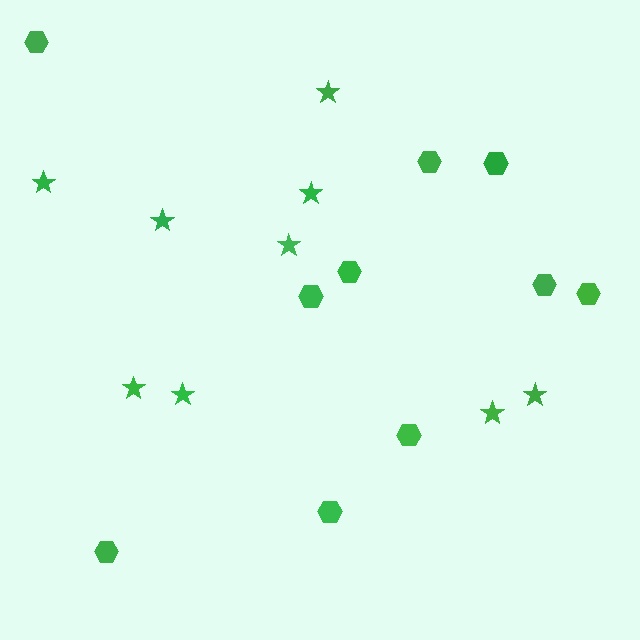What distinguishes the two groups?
There are 2 groups: one group of hexagons (10) and one group of stars (9).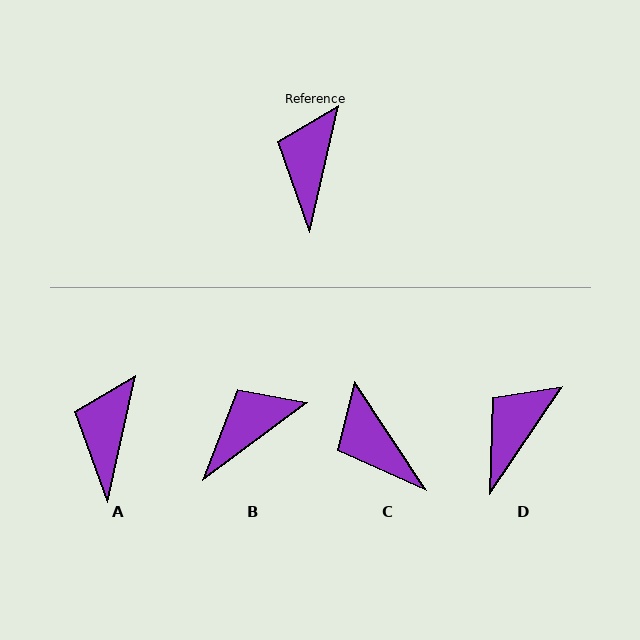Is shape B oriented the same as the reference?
No, it is off by about 41 degrees.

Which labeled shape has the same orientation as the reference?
A.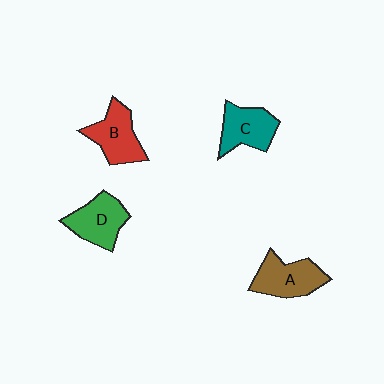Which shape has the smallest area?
Shape C (teal).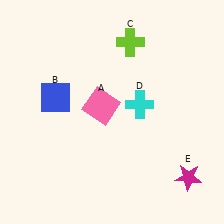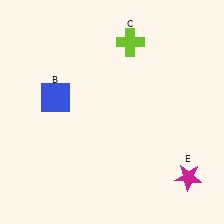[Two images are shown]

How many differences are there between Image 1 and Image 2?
There are 2 differences between the two images.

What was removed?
The pink square (A), the cyan cross (D) were removed in Image 2.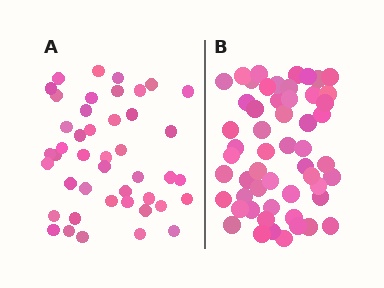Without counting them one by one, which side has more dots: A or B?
Region B (the right region) has more dots.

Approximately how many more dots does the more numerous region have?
Region B has roughly 10 or so more dots than region A.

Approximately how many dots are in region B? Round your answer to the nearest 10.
About 50 dots. (The exact count is 54, which rounds to 50.)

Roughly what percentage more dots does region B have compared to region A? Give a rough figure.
About 25% more.